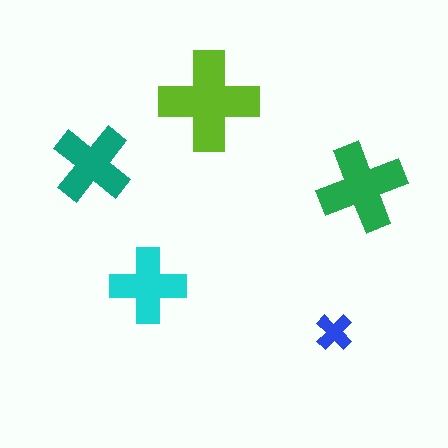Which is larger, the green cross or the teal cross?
The green one.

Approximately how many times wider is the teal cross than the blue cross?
About 2 times wider.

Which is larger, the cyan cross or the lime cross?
The lime one.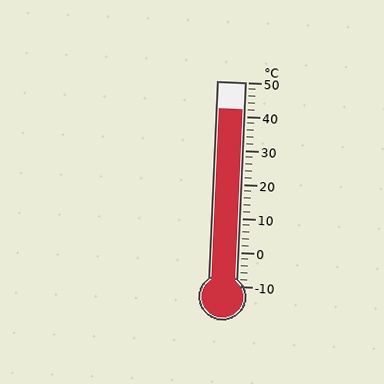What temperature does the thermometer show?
The thermometer shows approximately 42°C.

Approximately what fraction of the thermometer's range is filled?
The thermometer is filled to approximately 85% of its range.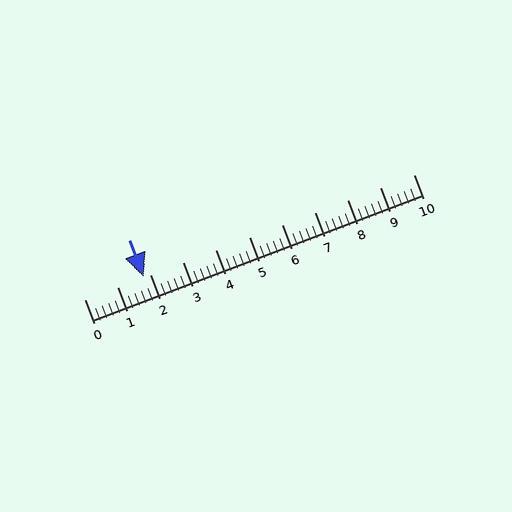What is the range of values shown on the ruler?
The ruler shows values from 0 to 10.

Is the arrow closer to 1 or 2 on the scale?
The arrow is closer to 2.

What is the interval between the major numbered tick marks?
The major tick marks are spaced 1 units apart.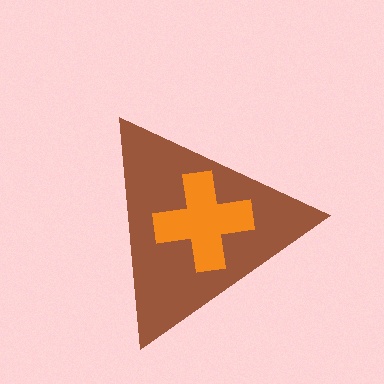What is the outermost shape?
The brown triangle.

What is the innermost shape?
The orange cross.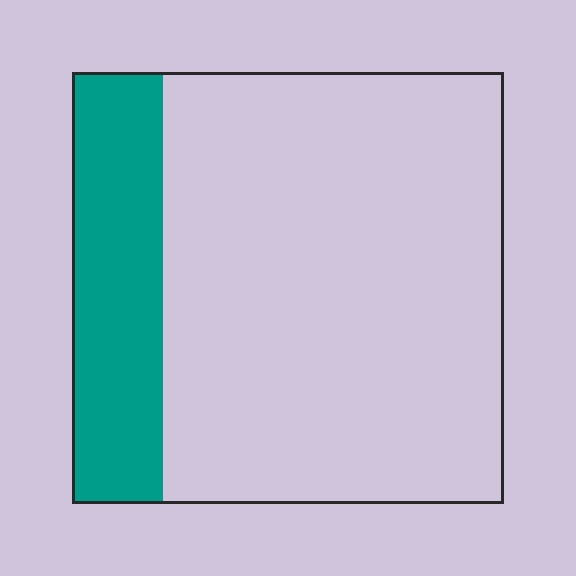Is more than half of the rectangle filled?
No.